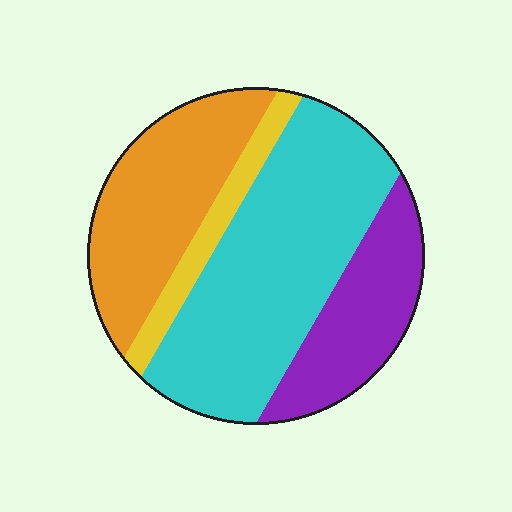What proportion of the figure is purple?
Purple takes up about one fifth (1/5) of the figure.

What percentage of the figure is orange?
Orange takes up about one quarter (1/4) of the figure.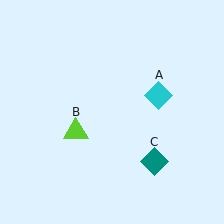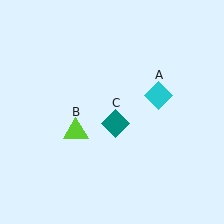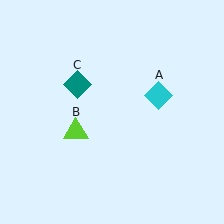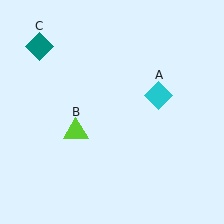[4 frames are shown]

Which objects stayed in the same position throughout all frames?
Cyan diamond (object A) and lime triangle (object B) remained stationary.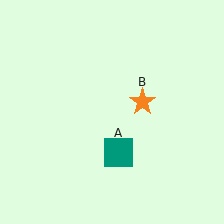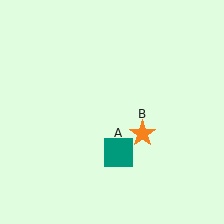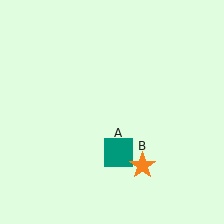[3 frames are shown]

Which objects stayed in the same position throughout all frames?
Teal square (object A) remained stationary.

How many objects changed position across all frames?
1 object changed position: orange star (object B).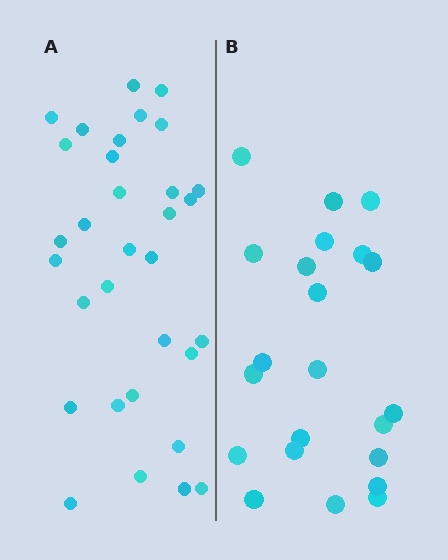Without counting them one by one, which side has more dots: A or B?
Region A (the left region) has more dots.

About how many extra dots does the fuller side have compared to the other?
Region A has roughly 10 or so more dots than region B.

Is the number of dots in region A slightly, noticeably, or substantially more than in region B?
Region A has substantially more. The ratio is roughly 1.5 to 1.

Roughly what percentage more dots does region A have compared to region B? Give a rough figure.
About 45% more.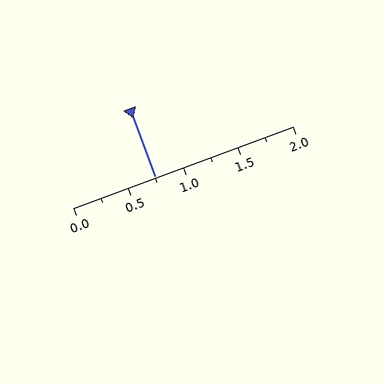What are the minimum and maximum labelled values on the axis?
The axis runs from 0.0 to 2.0.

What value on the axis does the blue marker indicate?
The marker indicates approximately 0.75.